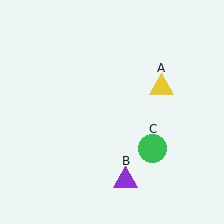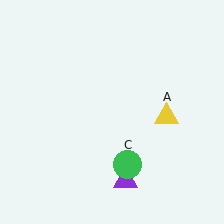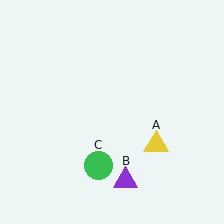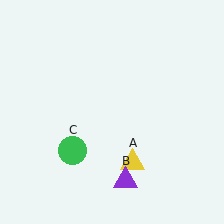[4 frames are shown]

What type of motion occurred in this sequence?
The yellow triangle (object A), green circle (object C) rotated clockwise around the center of the scene.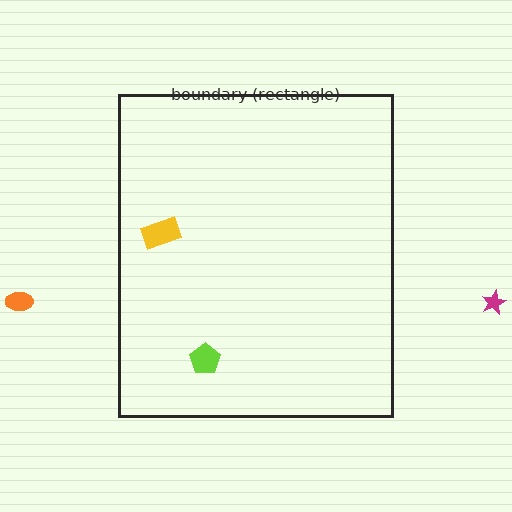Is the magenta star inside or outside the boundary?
Outside.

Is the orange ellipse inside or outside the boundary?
Outside.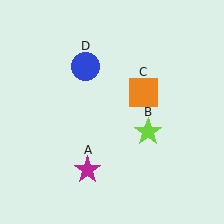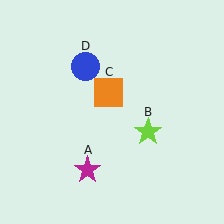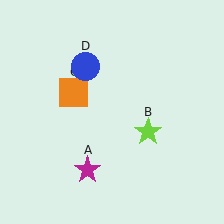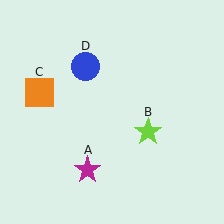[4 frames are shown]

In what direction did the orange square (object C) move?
The orange square (object C) moved left.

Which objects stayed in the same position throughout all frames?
Magenta star (object A) and lime star (object B) and blue circle (object D) remained stationary.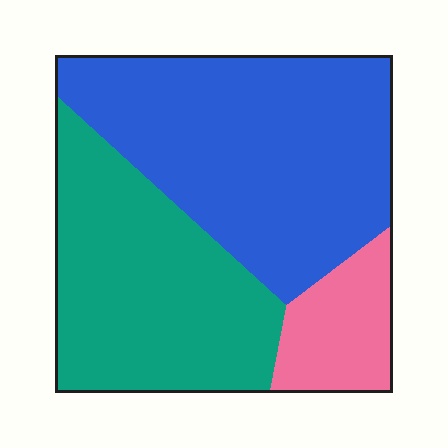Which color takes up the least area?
Pink, at roughly 15%.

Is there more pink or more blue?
Blue.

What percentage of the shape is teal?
Teal covers 39% of the shape.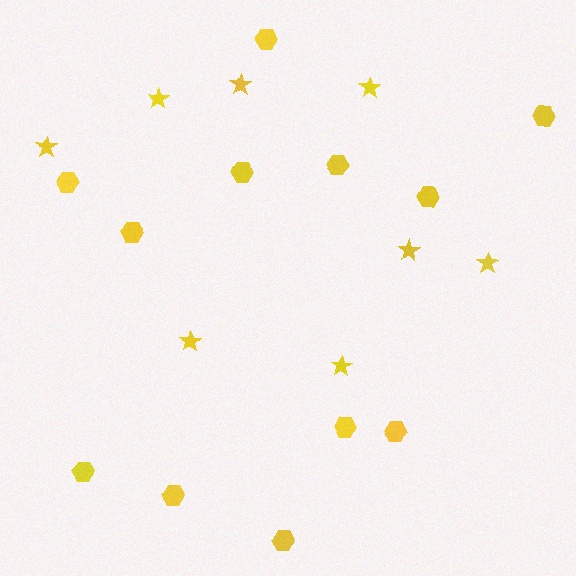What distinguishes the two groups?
There are 2 groups: one group of stars (8) and one group of hexagons (12).